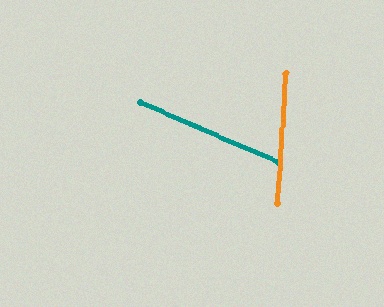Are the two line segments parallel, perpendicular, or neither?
Neither parallel nor perpendicular — they differ by about 70°.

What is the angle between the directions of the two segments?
Approximately 70 degrees.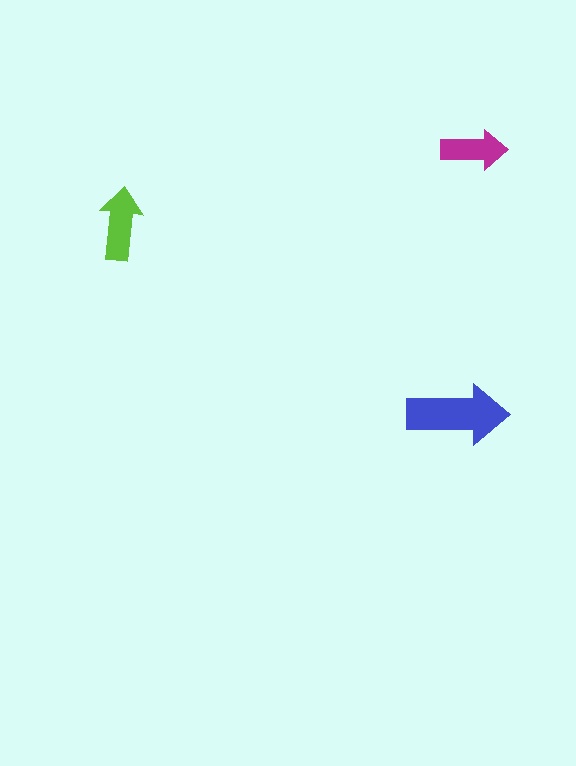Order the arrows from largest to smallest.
the blue one, the lime one, the magenta one.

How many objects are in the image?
There are 3 objects in the image.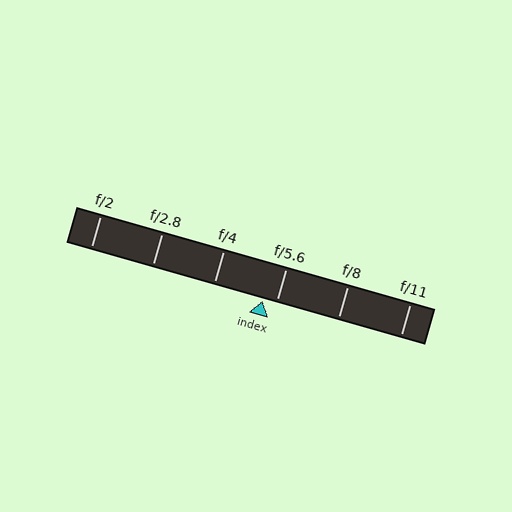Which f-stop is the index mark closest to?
The index mark is closest to f/5.6.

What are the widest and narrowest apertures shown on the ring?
The widest aperture shown is f/2 and the narrowest is f/11.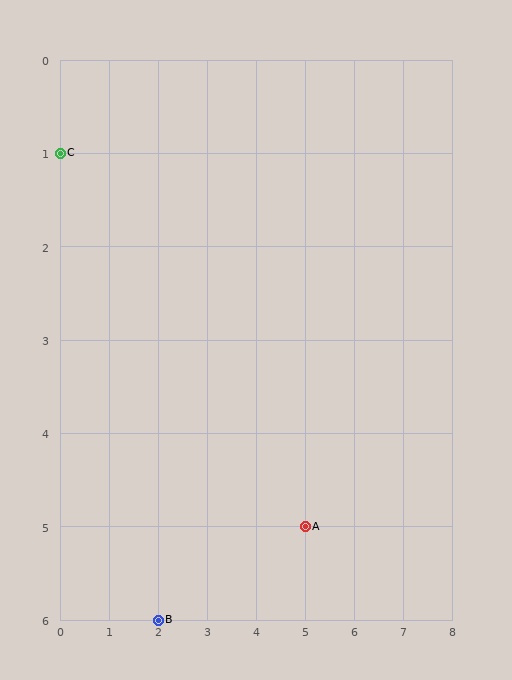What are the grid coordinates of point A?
Point A is at grid coordinates (5, 5).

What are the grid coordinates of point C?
Point C is at grid coordinates (0, 1).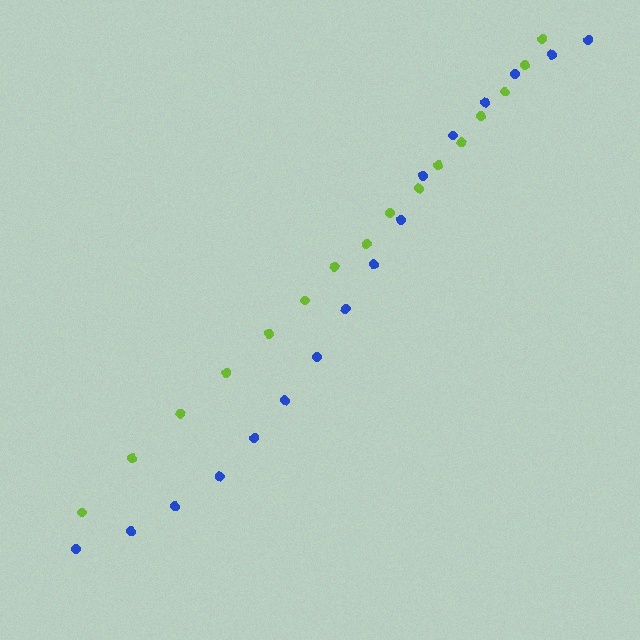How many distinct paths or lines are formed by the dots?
There are 2 distinct paths.